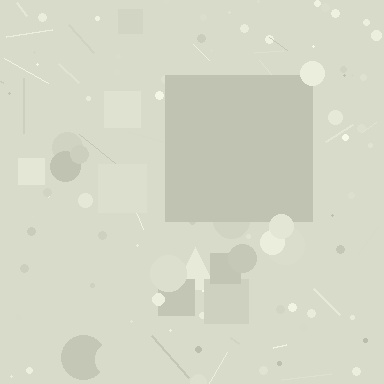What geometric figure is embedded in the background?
A square is embedded in the background.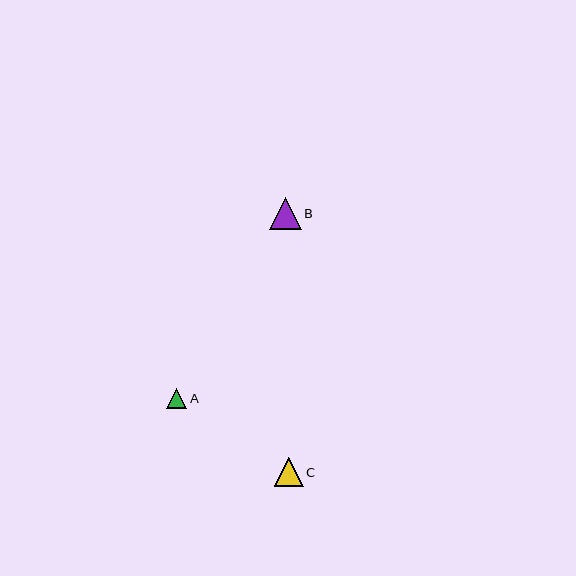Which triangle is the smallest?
Triangle A is the smallest with a size of approximately 20 pixels.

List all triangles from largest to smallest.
From largest to smallest: B, C, A.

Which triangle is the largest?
Triangle B is the largest with a size of approximately 31 pixels.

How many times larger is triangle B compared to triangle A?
Triangle B is approximately 1.6 times the size of triangle A.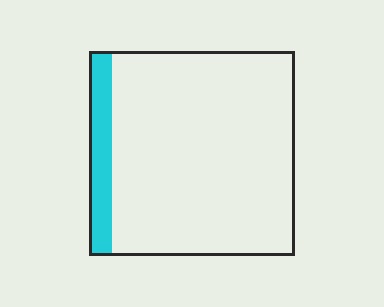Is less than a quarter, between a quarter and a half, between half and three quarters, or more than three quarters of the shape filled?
Less than a quarter.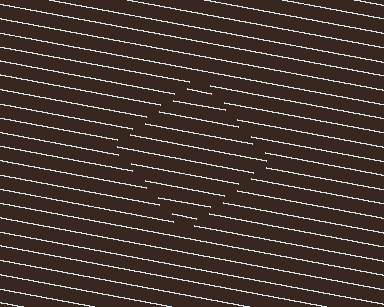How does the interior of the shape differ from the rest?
The interior of the shape contains the same grating, shifted by half a period — the contour is defined by the phase discontinuity where line-ends from the inner and outer gratings abut.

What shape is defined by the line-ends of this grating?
An illusory square. The interior of the shape contains the same grating, shifted by half a period — the contour is defined by the phase discontinuity where line-ends from the inner and outer gratings abut.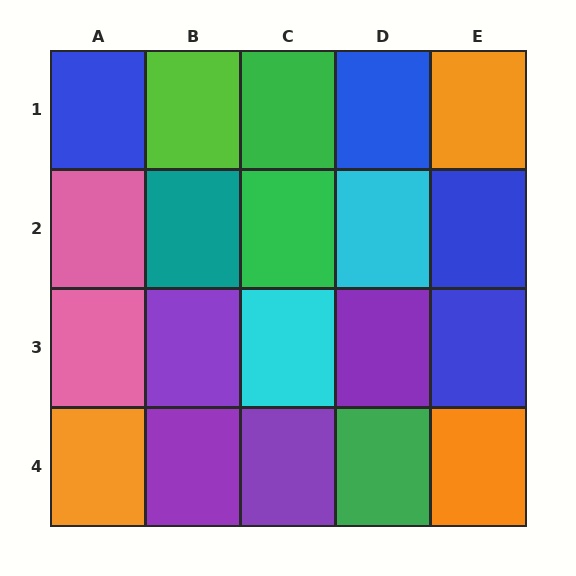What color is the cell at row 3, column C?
Cyan.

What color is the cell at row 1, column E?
Orange.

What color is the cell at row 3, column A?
Pink.